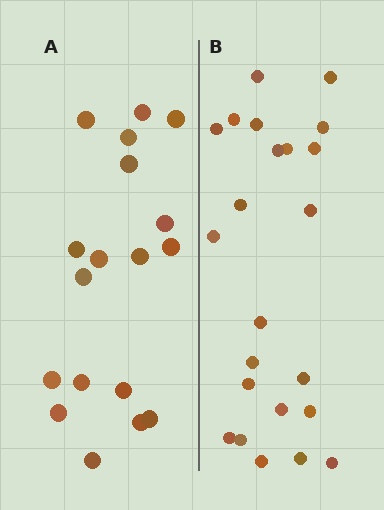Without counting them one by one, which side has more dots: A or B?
Region B (the right region) has more dots.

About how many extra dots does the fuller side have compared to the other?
Region B has about 5 more dots than region A.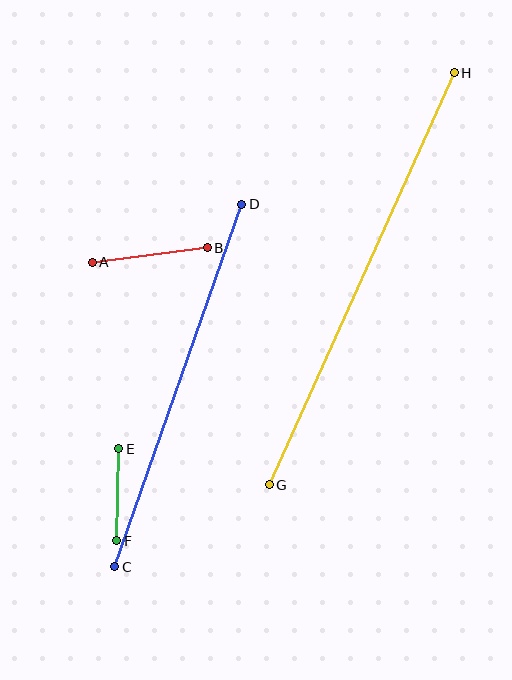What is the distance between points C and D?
The distance is approximately 384 pixels.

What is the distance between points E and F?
The distance is approximately 92 pixels.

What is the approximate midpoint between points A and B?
The midpoint is at approximately (150, 255) pixels.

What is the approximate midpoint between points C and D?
The midpoint is at approximately (178, 386) pixels.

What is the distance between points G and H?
The distance is approximately 452 pixels.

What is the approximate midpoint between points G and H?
The midpoint is at approximately (362, 279) pixels.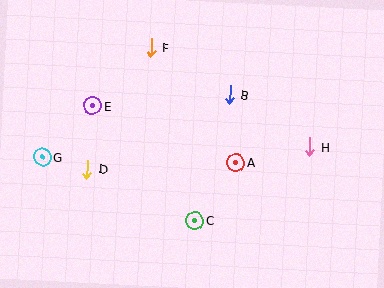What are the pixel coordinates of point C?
Point C is at (195, 221).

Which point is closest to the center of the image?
Point A at (236, 163) is closest to the center.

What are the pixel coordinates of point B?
Point B is at (230, 95).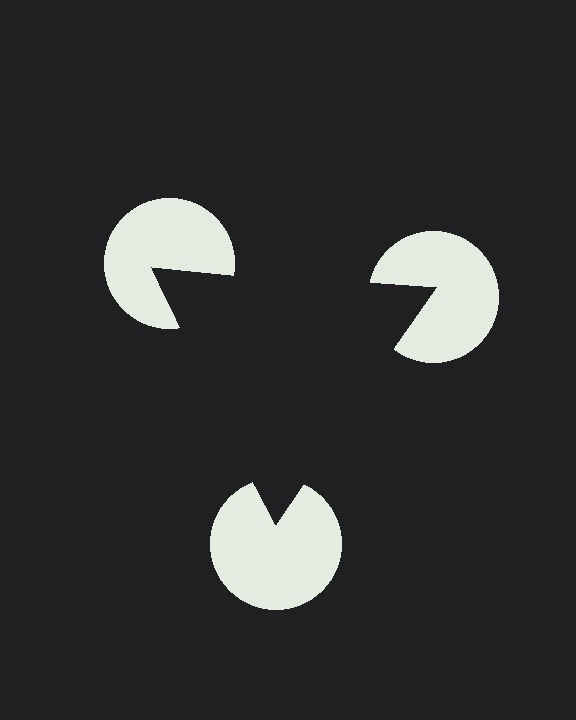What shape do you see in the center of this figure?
An illusory triangle — its edges are inferred from the aligned wedge cuts in the pac-man discs, not physically drawn.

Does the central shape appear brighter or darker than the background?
It typically appears slightly darker than the background, even though no actual brightness change is drawn.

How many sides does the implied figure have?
3 sides.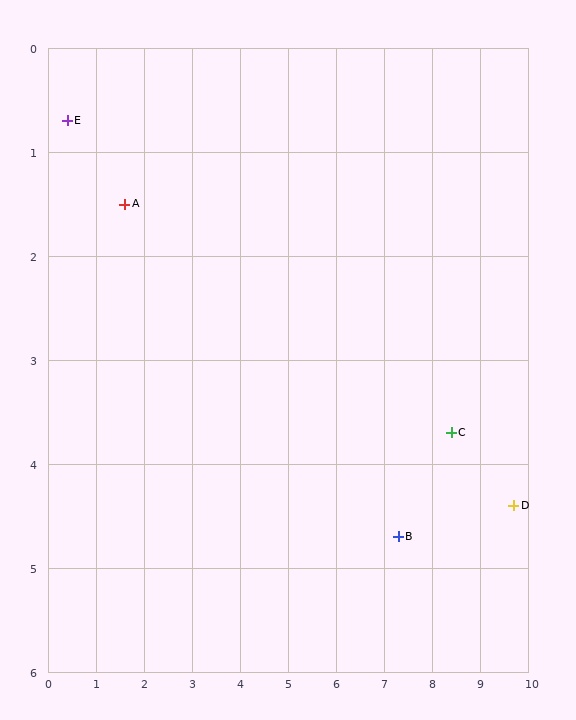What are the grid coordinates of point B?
Point B is at approximately (7.3, 4.7).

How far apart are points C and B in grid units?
Points C and B are about 1.5 grid units apart.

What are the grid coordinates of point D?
Point D is at approximately (9.7, 4.4).